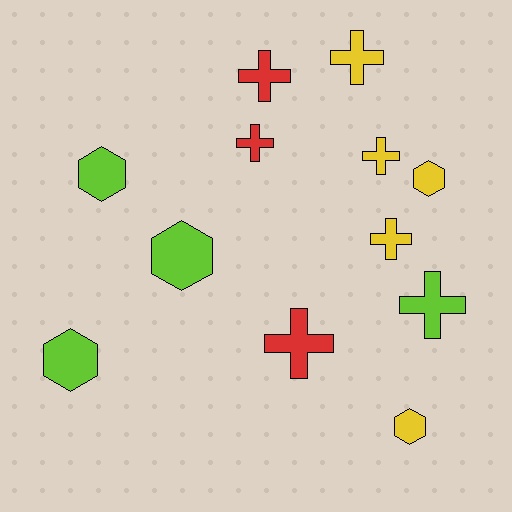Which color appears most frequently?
Yellow, with 5 objects.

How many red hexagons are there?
There are no red hexagons.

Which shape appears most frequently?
Cross, with 7 objects.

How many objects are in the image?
There are 12 objects.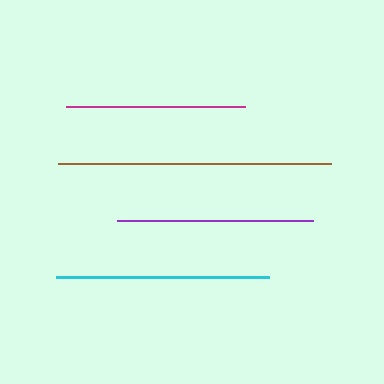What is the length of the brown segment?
The brown segment is approximately 273 pixels long.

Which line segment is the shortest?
The magenta line is the shortest at approximately 179 pixels.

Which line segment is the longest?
The brown line is the longest at approximately 273 pixels.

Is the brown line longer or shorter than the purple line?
The brown line is longer than the purple line.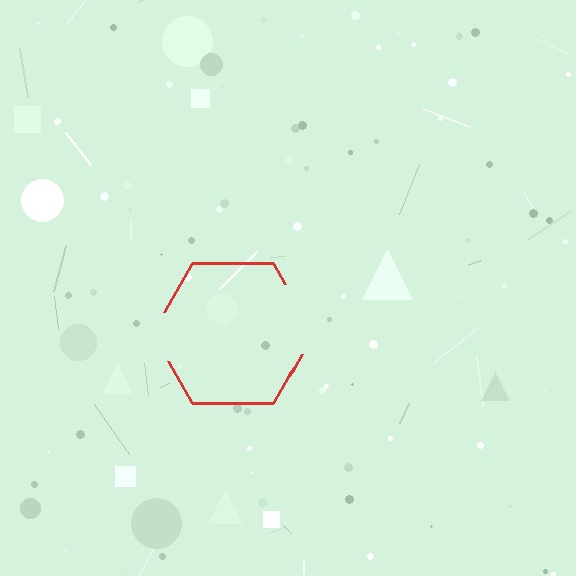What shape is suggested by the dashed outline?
The dashed outline suggests a hexagon.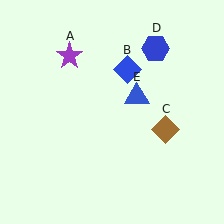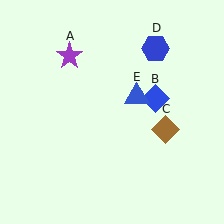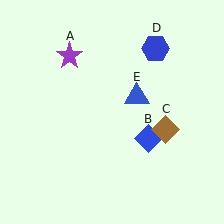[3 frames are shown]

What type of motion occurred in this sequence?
The blue diamond (object B) rotated clockwise around the center of the scene.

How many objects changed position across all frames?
1 object changed position: blue diamond (object B).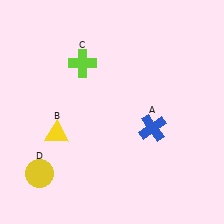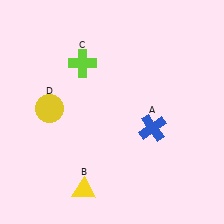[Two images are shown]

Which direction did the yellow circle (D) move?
The yellow circle (D) moved up.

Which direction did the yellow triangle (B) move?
The yellow triangle (B) moved down.